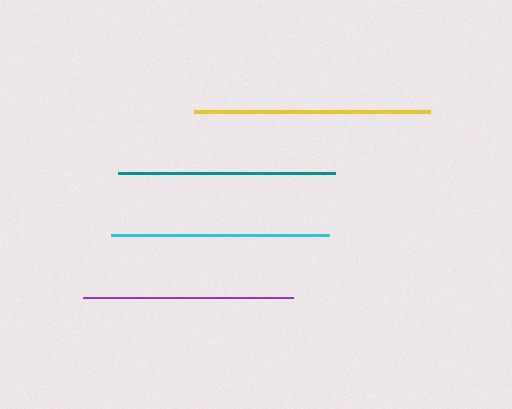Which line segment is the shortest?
The purple line is the shortest at approximately 210 pixels.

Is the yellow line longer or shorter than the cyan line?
The yellow line is longer than the cyan line.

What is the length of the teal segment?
The teal segment is approximately 217 pixels long.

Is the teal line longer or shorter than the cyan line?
The cyan line is longer than the teal line.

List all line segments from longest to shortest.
From longest to shortest: yellow, cyan, teal, purple.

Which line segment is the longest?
The yellow line is the longest at approximately 236 pixels.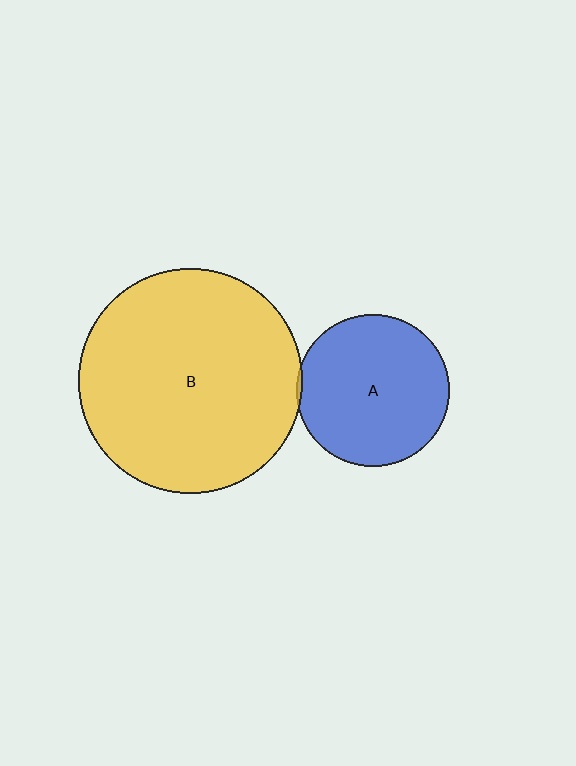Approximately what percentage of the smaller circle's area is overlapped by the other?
Approximately 5%.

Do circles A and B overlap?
Yes.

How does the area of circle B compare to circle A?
Approximately 2.2 times.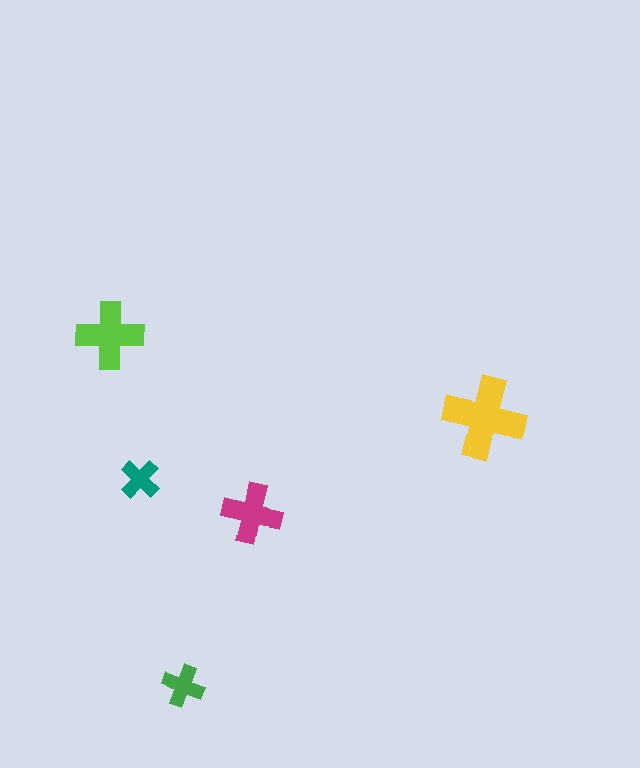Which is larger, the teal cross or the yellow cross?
The yellow one.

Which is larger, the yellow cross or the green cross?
The yellow one.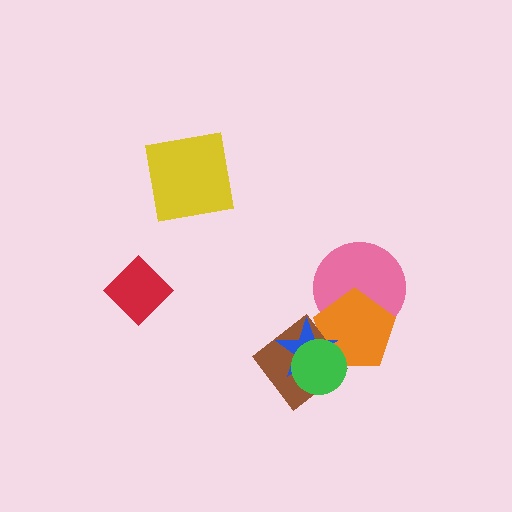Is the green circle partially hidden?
No, no other shape covers it.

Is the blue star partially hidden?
Yes, it is partially covered by another shape.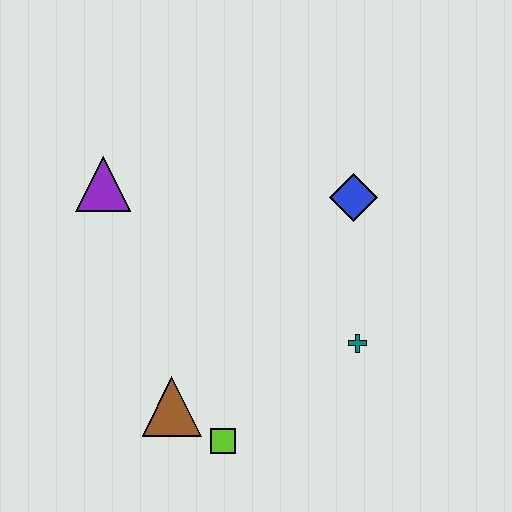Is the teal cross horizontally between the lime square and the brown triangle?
No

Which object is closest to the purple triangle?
The brown triangle is closest to the purple triangle.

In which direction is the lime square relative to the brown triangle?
The lime square is to the right of the brown triangle.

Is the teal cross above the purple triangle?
No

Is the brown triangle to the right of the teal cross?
No